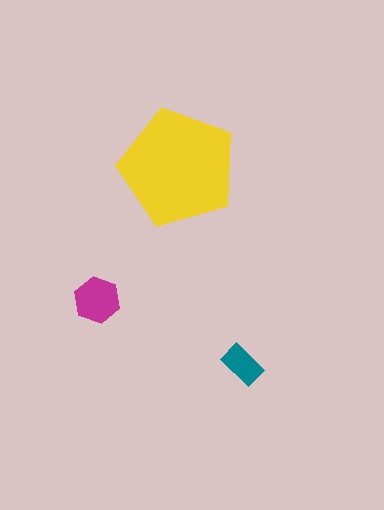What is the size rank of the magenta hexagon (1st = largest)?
2nd.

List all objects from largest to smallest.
The yellow pentagon, the magenta hexagon, the teal rectangle.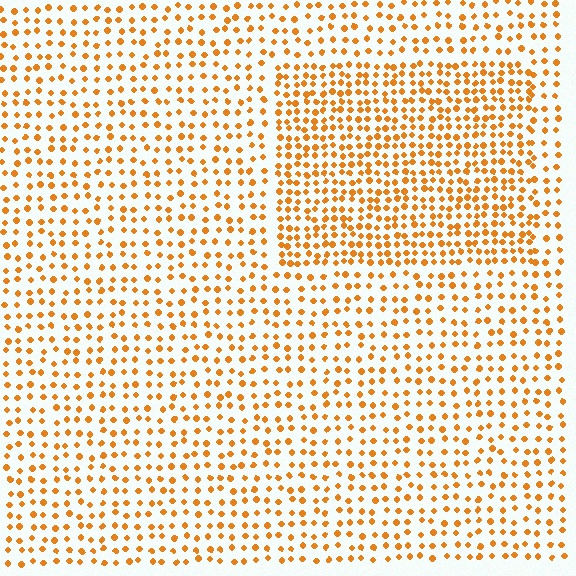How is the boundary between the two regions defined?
The boundary is defined by a change in element density (approximately 1.7x ratio). All elements are the same color, size, and shape.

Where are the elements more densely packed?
The elements are more densely packed inside the rectangle boundary.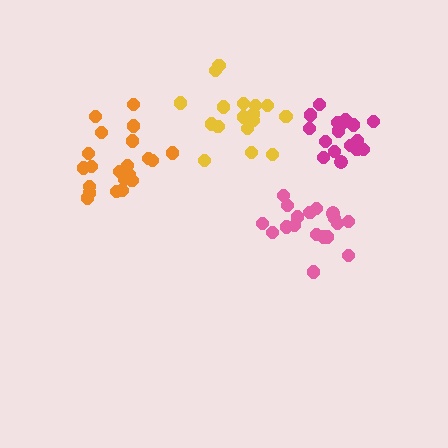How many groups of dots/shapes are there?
There are 4 groups.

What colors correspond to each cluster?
The clusters are colored: pink, orange, yellow, magenta.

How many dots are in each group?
Group 1: 20 dots, Group 2: 21 dots, Group 3: 17 dots, Group 4: 18 dots (76 total).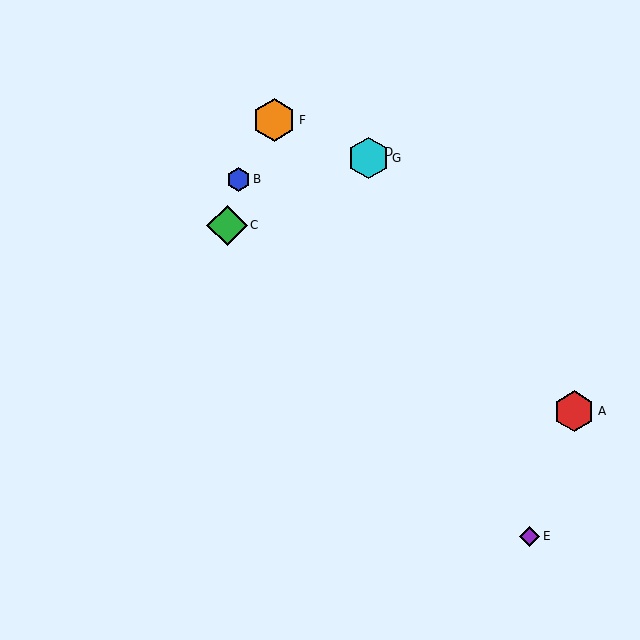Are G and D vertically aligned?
Yes, both are at x≈369.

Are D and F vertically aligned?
No, D is at x≈369 and F is at x≈274.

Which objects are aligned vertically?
Objects D, G are aligned vertically.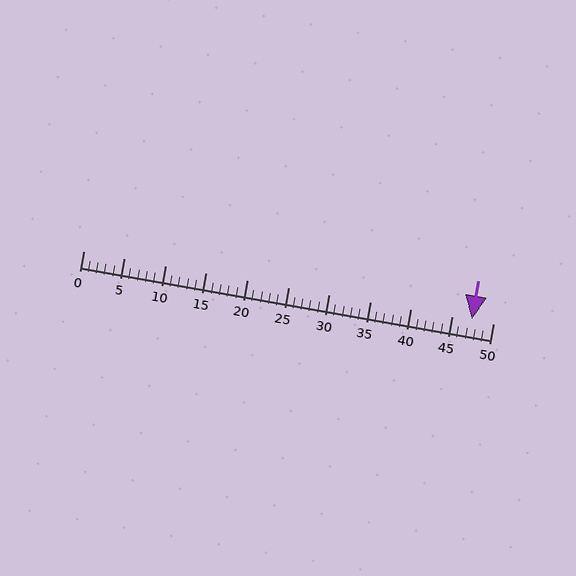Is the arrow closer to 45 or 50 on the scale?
The arrow is closer to 45.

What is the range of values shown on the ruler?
The ruler shows values from 0 to 50.